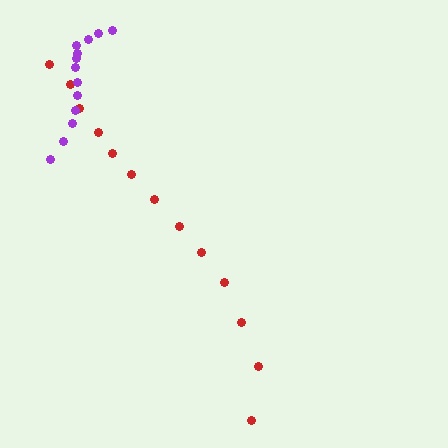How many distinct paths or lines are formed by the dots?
There are 2 distinct paths.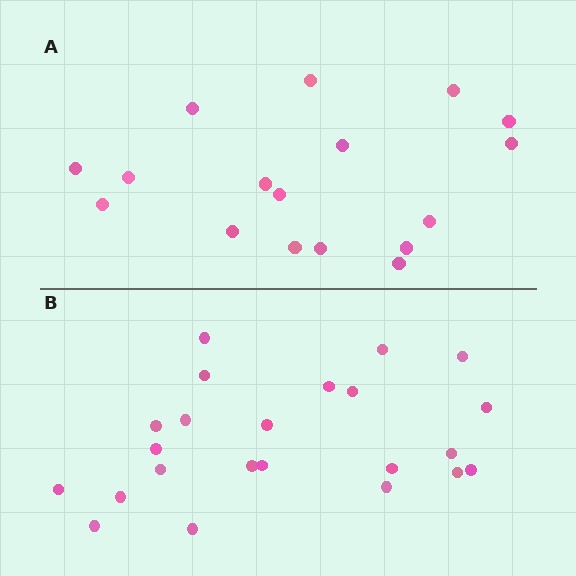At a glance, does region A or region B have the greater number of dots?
Region B (the bottom region) has more dots.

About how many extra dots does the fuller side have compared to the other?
Region B has about 6 more dots than region A.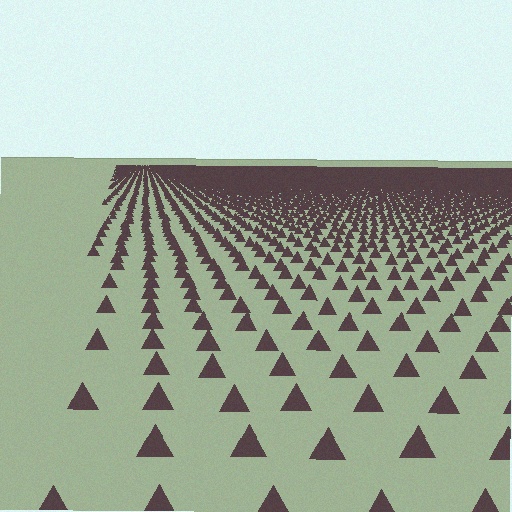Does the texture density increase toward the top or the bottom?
Density increases toward the top.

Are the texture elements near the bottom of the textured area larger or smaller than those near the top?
Larger. Near the bottom, elements are closer to the viewer and appear at a bigger on-screen size.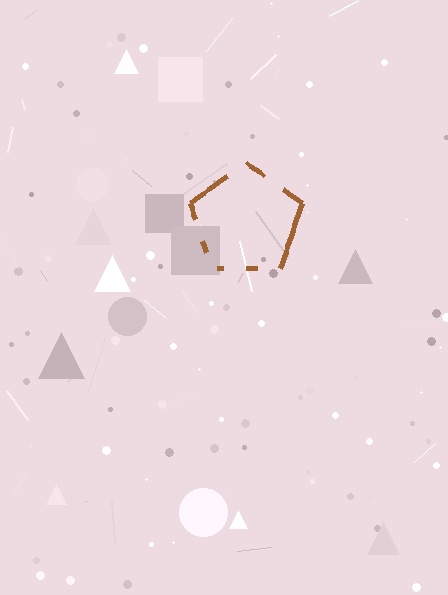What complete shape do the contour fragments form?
The contour fragments form a pentagon.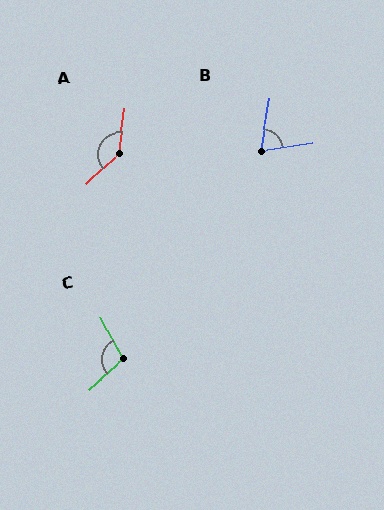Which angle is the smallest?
B, at approximately 70 degrees.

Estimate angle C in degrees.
Approximately 104 degrees.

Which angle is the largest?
A, at approximately 141 degrees.